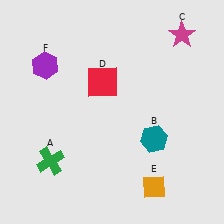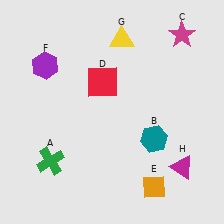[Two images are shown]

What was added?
A yellow triangle (G), a magenta triangle (H) were added in Image 2.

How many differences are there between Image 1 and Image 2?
There are 2 differences between the two images.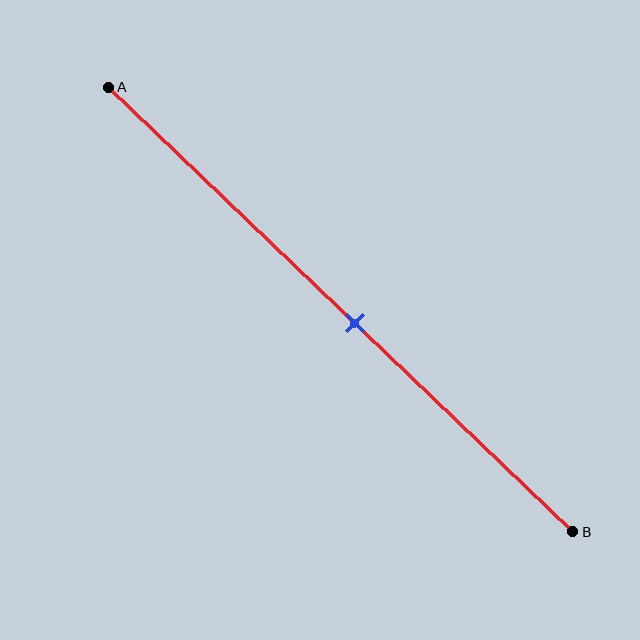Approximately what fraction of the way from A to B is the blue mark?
The blue mark is approximately 55% of the way from A to B.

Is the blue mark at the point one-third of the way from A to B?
No, the mark is at about 55% from A, not at the 33% one-third point.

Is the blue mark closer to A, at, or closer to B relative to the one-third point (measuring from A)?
The blue mark is closer to point B than the one-third point of segment AB.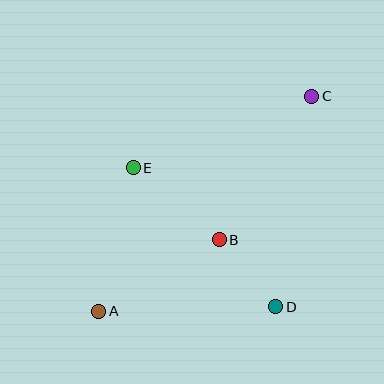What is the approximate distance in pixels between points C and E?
The distance between C and E is approximately 192 pixels.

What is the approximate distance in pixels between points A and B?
The distance between A and B is approximately 140 pixels.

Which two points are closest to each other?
Points B and D are closest to each other.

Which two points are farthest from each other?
Points A and C are farthest from each other.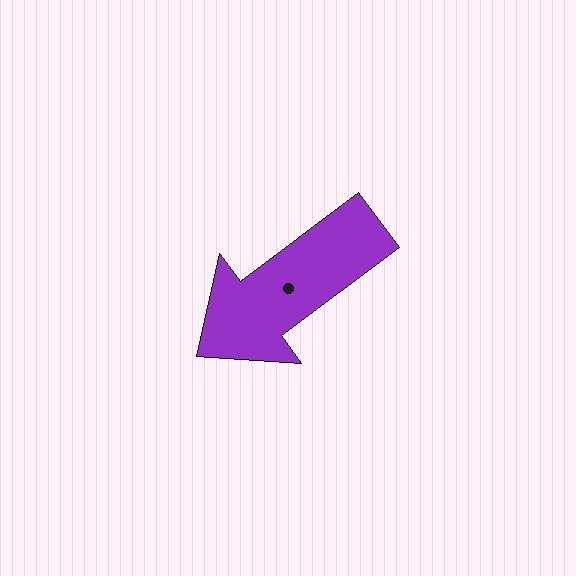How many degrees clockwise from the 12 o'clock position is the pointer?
Approximately 233 degrees.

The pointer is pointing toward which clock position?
Roughly 8 o'clock.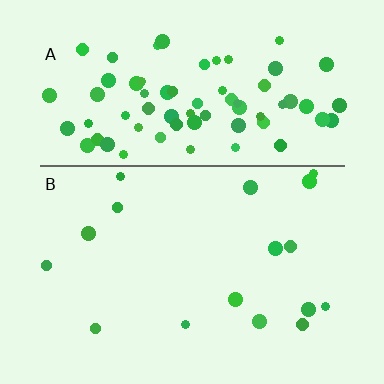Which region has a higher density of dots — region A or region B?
A (the top).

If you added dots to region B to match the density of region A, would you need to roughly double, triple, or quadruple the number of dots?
Approximately quadruple.